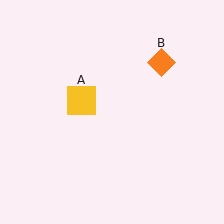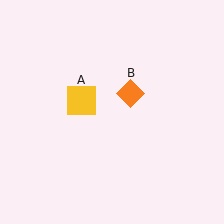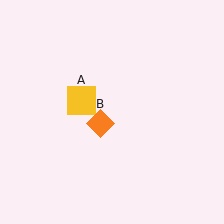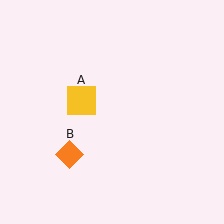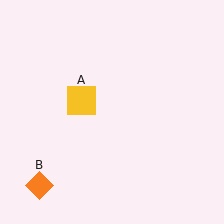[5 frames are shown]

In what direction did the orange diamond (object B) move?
The orange diamond (object B) moved down and to the left.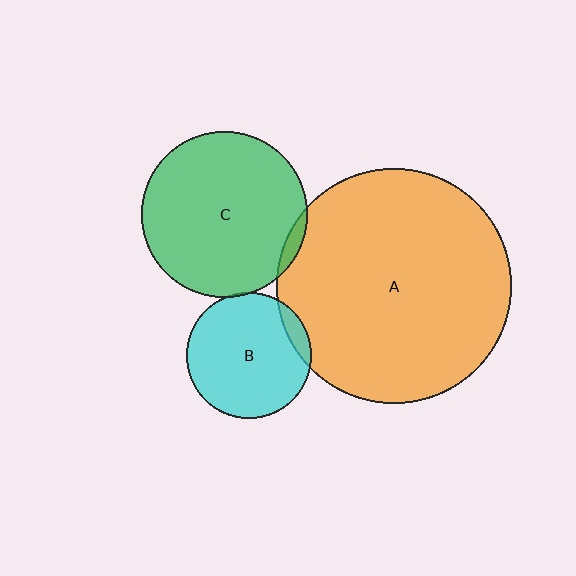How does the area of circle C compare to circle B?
Approximately 1.8 times.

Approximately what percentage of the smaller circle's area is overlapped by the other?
Approximately 5%.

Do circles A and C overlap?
Yes.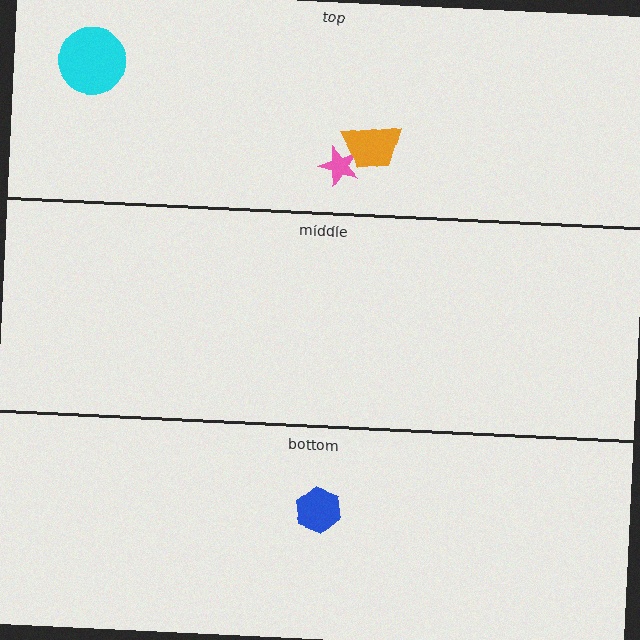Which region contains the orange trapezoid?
The top region.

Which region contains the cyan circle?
The top region.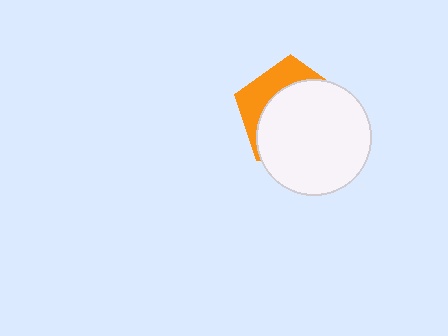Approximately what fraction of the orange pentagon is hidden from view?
Roughly 70% of the orange pentagon is hidden behind the white circle.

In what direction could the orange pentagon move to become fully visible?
The orange pentagon could move toward the upper-left. That would shift it out from behind the white circle entirely.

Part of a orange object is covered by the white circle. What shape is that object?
It is a pentagon.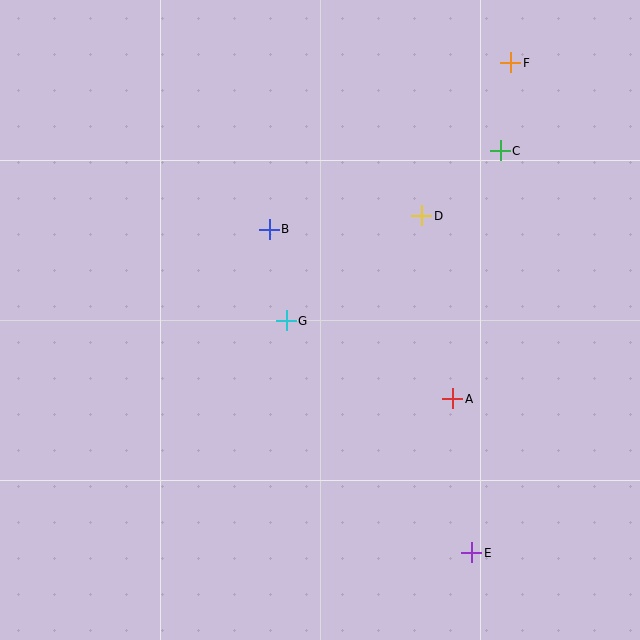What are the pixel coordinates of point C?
Point C is at (500, 151).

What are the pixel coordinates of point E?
Point E is at (472, 553).